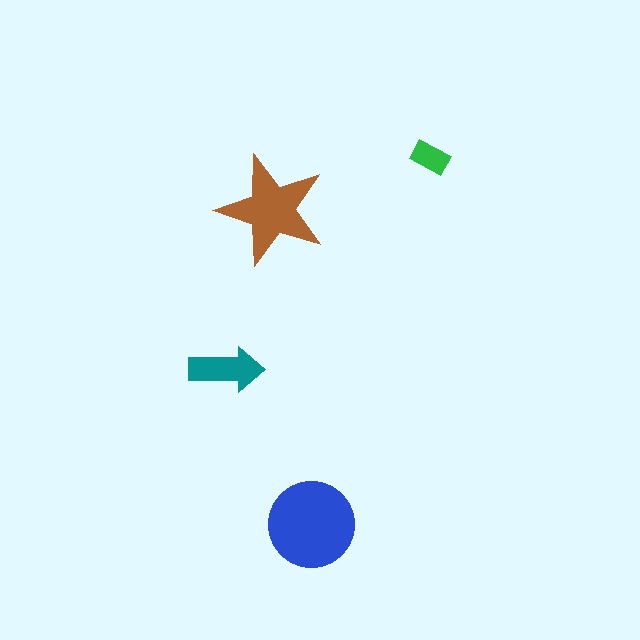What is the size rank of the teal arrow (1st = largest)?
3rd.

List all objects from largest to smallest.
The blue circle, the brown star, the teal arrow, the green rectangle.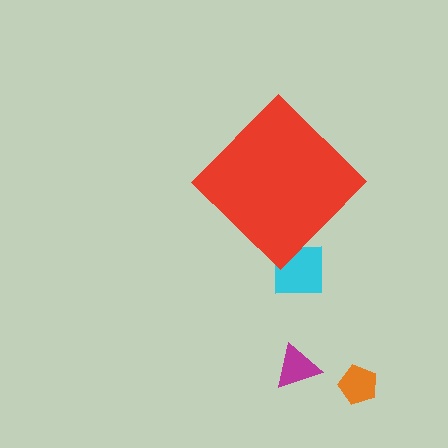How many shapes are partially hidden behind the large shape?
1 shape is partially hidden.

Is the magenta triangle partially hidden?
No, the magenta triangle is fully visible.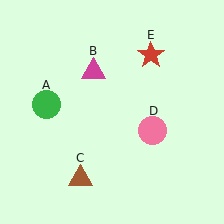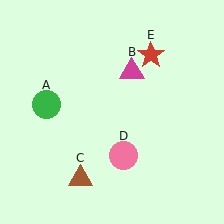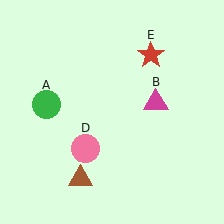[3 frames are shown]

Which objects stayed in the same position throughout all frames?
Green circle (object A) and brown triangle (object C) and red star (object E) remained stationary.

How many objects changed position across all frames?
2 objects changed position: magenta triangle (object B), pink circle (object D).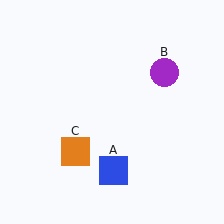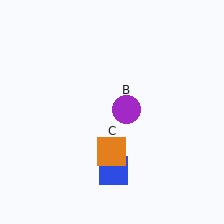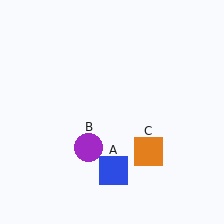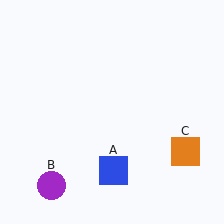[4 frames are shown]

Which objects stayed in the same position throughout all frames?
Blue square (object A) remained stationary.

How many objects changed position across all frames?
2 objects changed position: purple circle (object B), orange square (object C).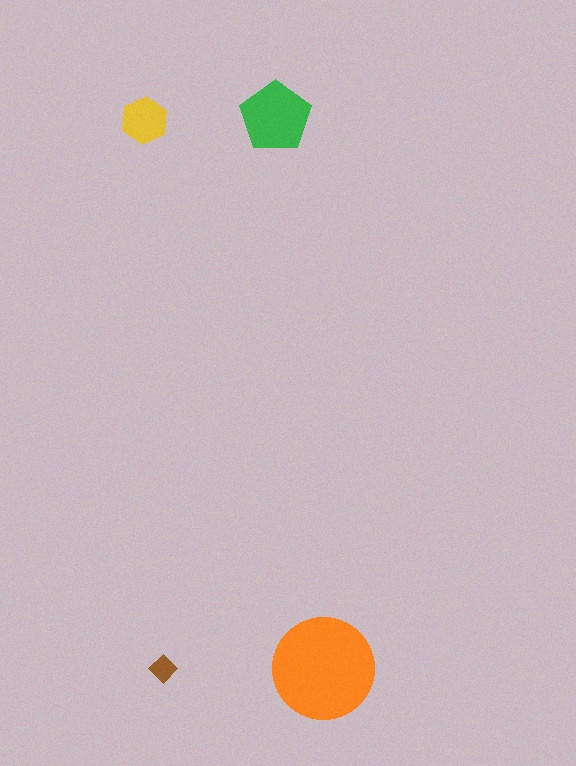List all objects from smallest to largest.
The brown diamond, the yellow hexagon, the green pentagon, the orange circle.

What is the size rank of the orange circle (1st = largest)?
1st.